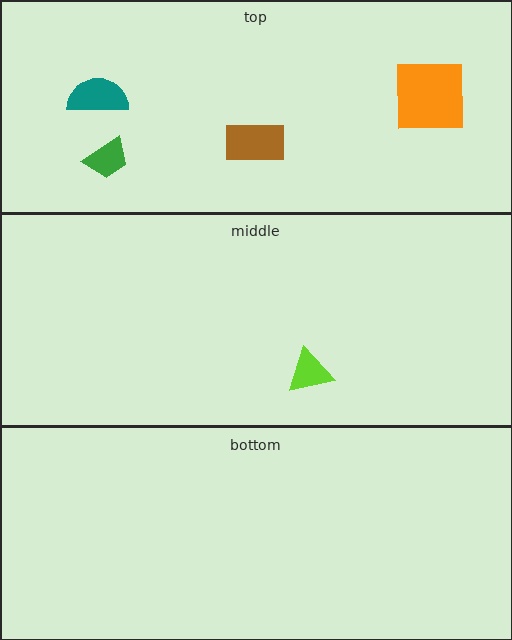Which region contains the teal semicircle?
The top region.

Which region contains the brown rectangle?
The top region.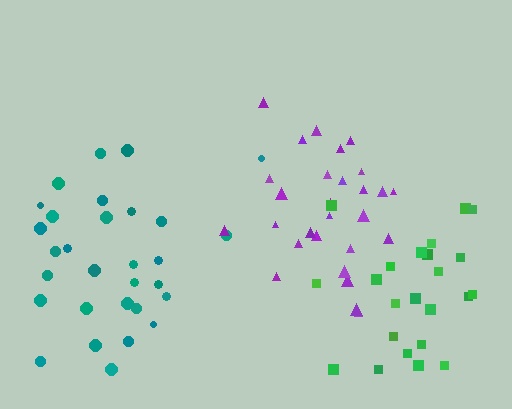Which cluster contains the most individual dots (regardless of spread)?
Teal (31).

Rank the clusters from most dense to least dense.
purple, green, teal.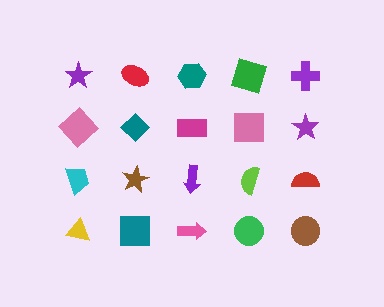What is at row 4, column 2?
A teal square.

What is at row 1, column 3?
A teal hexagon.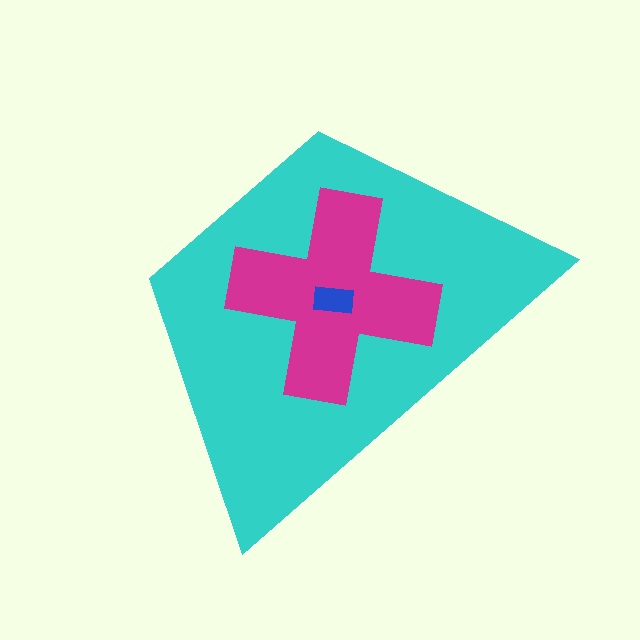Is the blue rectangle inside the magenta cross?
Yes.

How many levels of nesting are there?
3.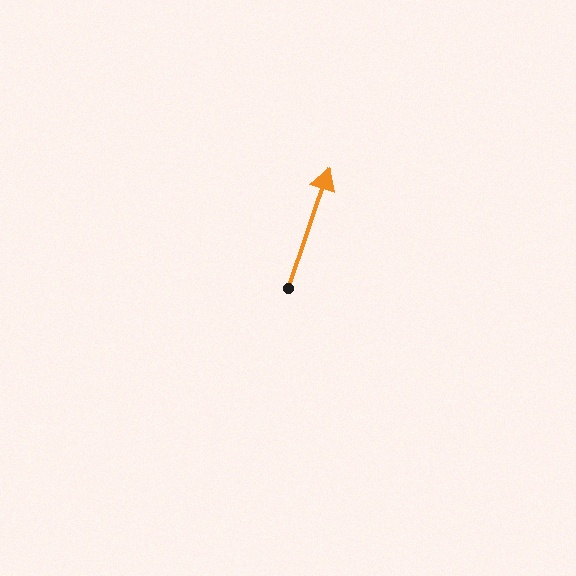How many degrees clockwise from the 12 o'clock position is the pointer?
Approximately 19 degrees.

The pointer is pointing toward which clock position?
Roughly 1 o'clock.